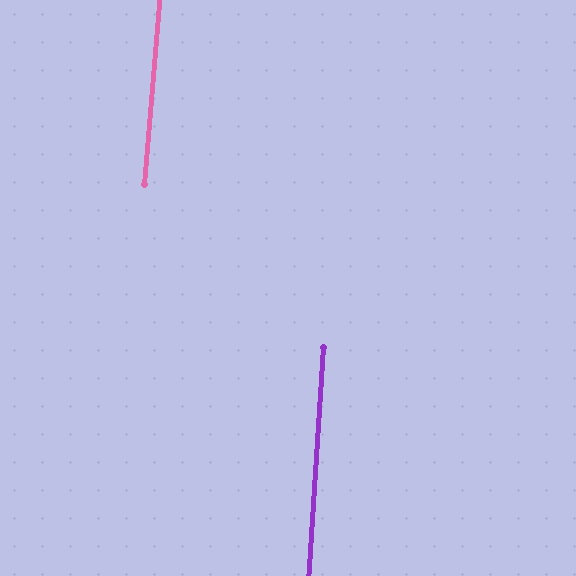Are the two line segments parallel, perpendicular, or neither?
Parallel — their directions differ by only 0.9°.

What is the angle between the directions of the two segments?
Approximately 1 degree.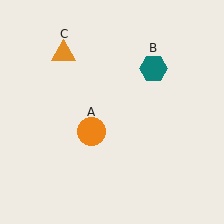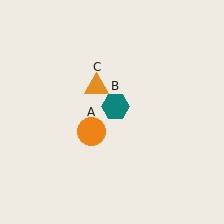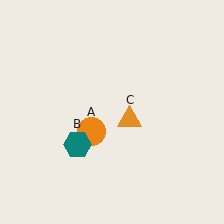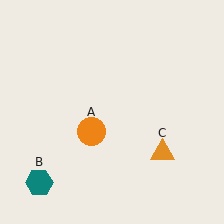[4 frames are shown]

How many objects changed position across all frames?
2 objects changed position: teal hexagon (object B), orange triangle (object C).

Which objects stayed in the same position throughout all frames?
Orange circle (object A) remained stationary.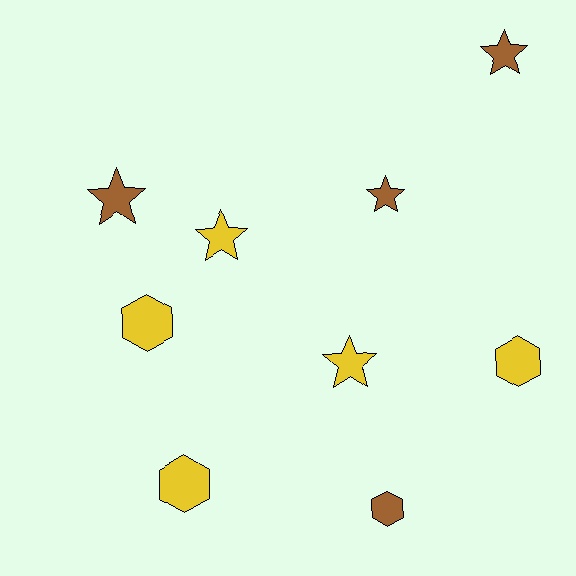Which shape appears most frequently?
Star, with 5 objects.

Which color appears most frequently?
Yellow, with 5 objects.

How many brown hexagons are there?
There is 1 brown hexagon.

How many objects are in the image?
There are 9 objects.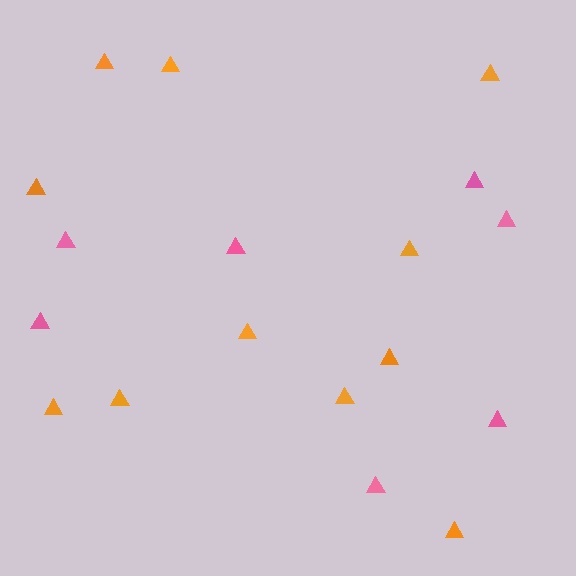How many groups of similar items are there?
There are 2 groups: one group of pink triangles (7) and one group of orange triangles (11).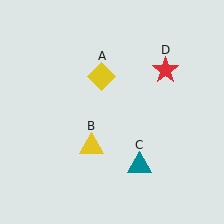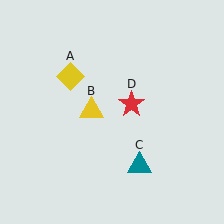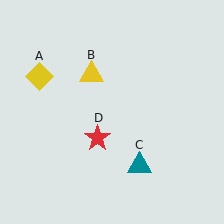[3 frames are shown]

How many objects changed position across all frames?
3 objects changed position: yellow diamond (object A), yellow triangle (object B), red star (object D).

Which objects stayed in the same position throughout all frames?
Teal triangle (object C) remained stationary.